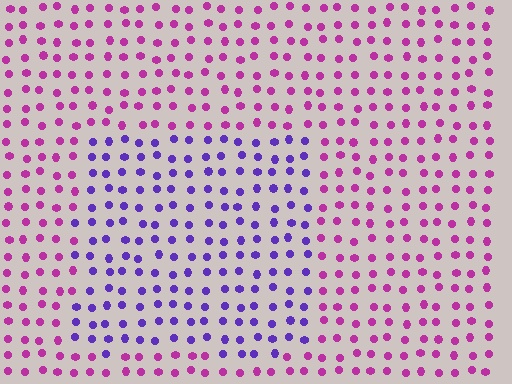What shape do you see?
I see a rectangle.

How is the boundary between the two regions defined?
The boundary is defined purely by a slight shift in hue (about 50 degrees). Spacing, size, and orientation are identical on both sides.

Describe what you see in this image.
The image is filled with small magenta elements in a uniform arrangement. A rectangle-shaped region is visible where the elements are tinted to a slightly different hue, forming a subtle color boundary.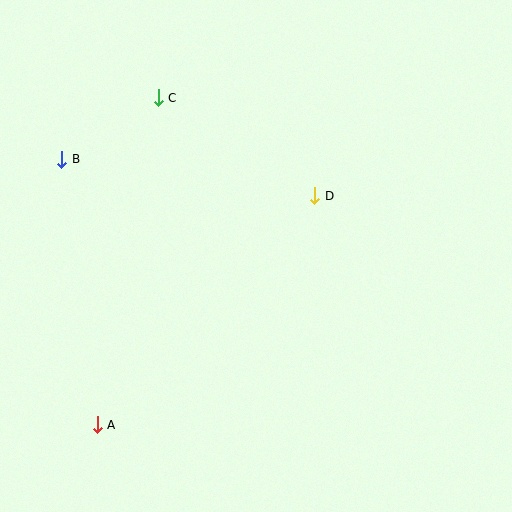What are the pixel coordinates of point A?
Point A is at (97, 425).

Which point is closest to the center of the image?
Point D at (315, 196) is closest to the center.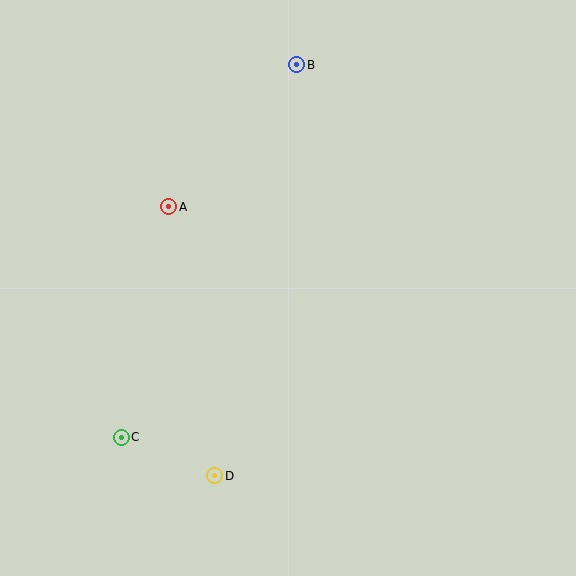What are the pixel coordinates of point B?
Point B is at (297, 65).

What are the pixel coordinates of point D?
Point D is at (215, 476).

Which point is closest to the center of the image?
Point A at (169, 207) is closest to the center.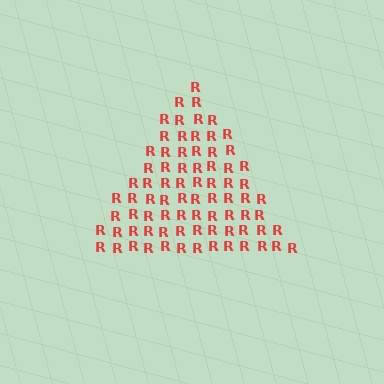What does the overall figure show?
The overall figure shows a triangle.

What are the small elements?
The small elements are letter R's.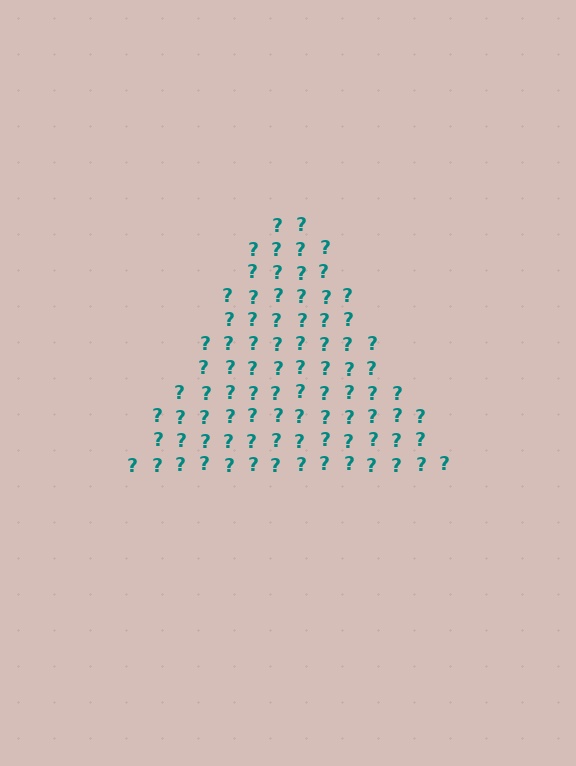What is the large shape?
The large shape is a triangle.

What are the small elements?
The small elements are question marks.